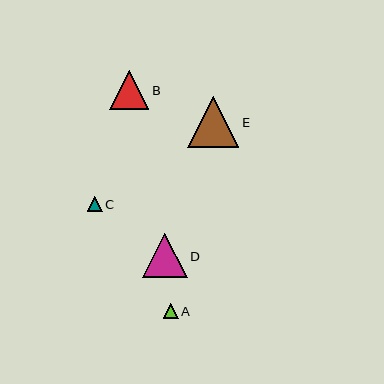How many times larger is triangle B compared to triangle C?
Triangle B is approximately 2.6 times the size of triangle C.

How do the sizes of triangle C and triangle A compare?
Triangle C and triangle A are approximately the same size.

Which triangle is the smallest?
Triangle A is the smallest with a size of approximately 15 pixels.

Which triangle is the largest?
Triangle E is the largest with a size of approximately 51 pixels.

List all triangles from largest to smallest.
From largest to smallest: E, D, B, C, A.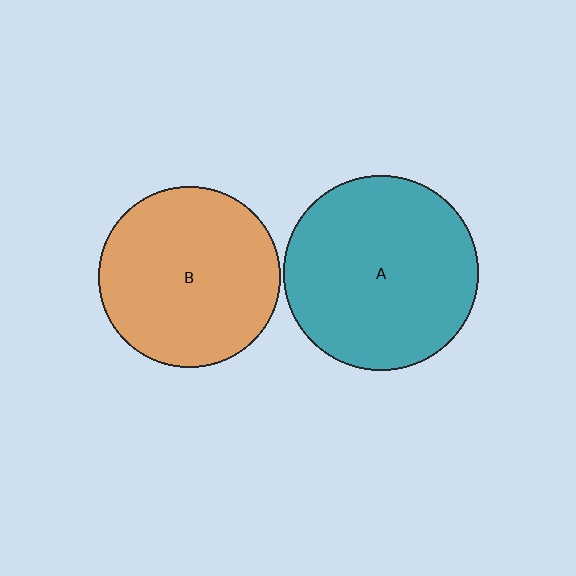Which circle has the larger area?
Circle A (teal).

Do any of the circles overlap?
No, none of the circles overlap.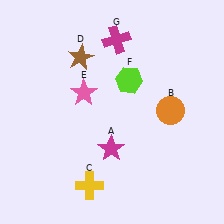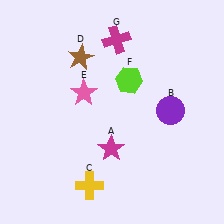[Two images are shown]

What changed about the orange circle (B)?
In Image 1, B is orange. In Image 2, it changed to purple.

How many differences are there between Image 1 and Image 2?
There is 1 difference between the two images.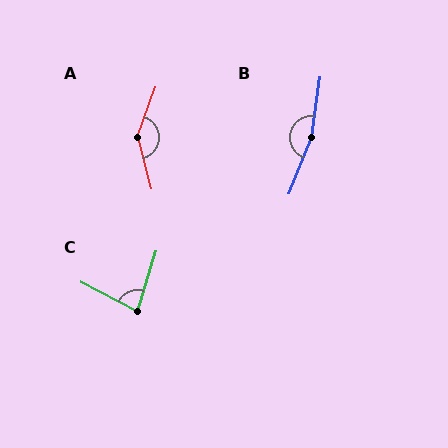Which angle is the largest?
B, at approximately 166 degrees.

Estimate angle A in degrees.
Approximately 145 degrees.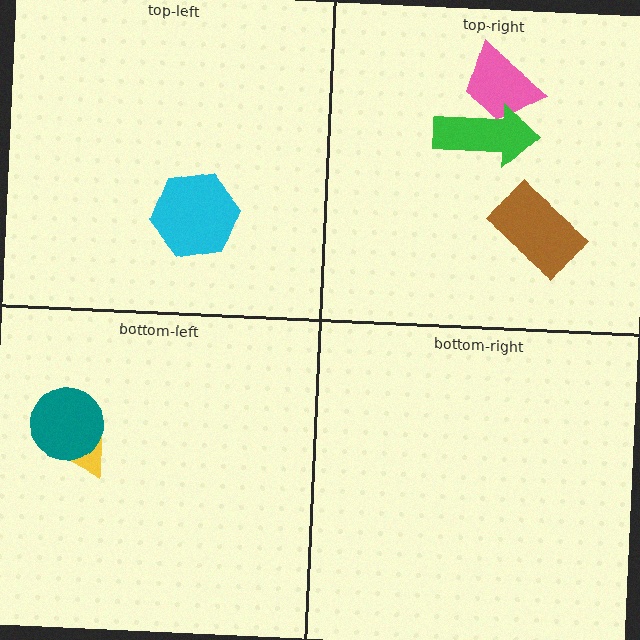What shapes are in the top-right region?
The pink trapezoid, the brown rectangle, the green arrow.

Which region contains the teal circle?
The bottom-left region.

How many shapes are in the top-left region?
1.